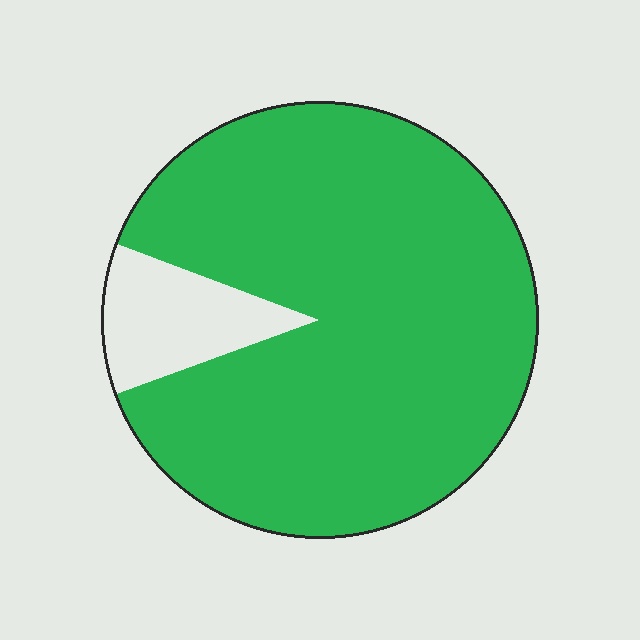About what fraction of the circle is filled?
About nine tenths (9/10).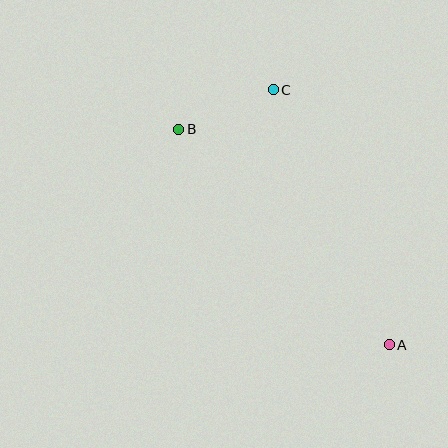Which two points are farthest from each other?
Points A and B are farthest from each other.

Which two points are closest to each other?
Points B and C are closest to each other.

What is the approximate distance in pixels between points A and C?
The distance between A and C is approximately 280 pixels.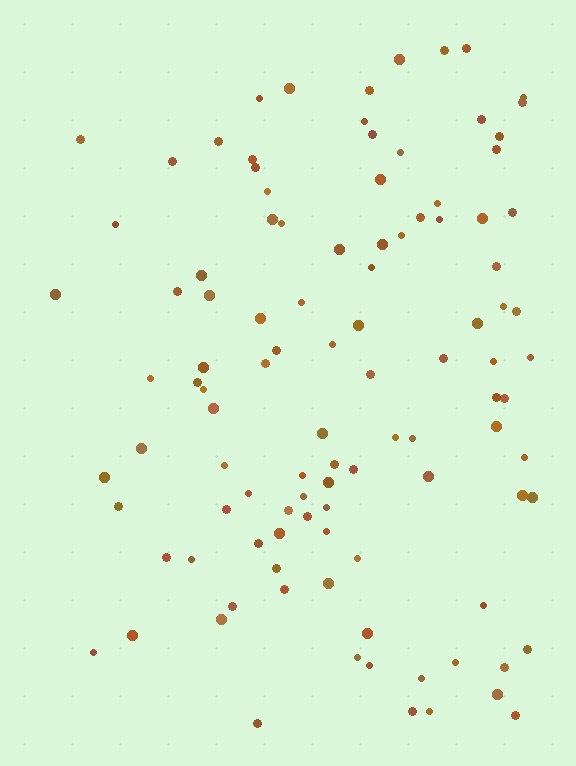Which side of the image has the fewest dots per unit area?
The left.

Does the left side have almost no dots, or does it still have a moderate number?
Still a moderate number, just noticeably fewer than the right.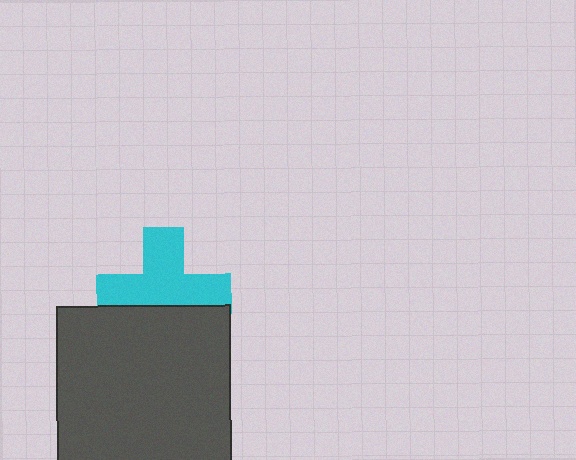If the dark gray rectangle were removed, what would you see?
You would see the complete cyan cross.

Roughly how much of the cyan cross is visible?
About half of it is visible (roughly 65%).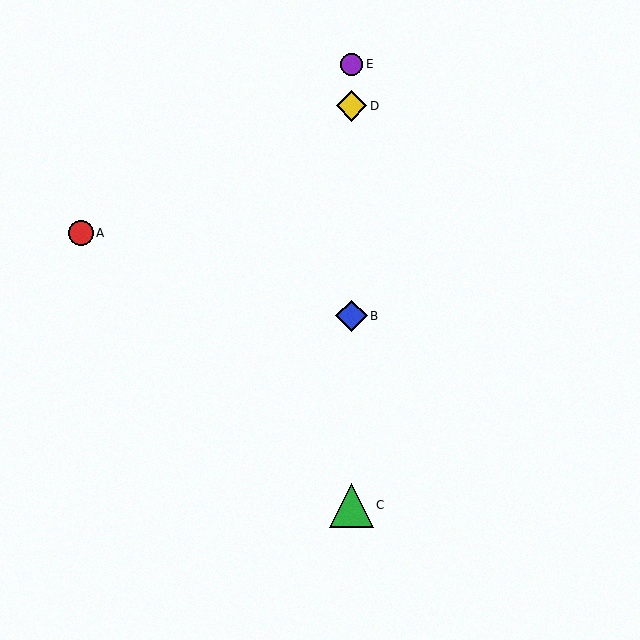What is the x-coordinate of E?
Object E is at x≈352.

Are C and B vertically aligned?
Yes, both are at x≈352.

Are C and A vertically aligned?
No, C is at x≈352 and A is at x≈81.